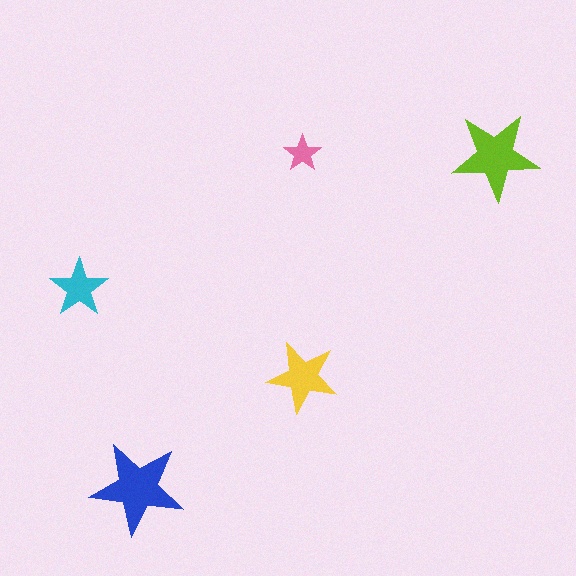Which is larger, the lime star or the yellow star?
The lime one.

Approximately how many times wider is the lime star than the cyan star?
About 1.5 times wider.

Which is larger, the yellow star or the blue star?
The blue one.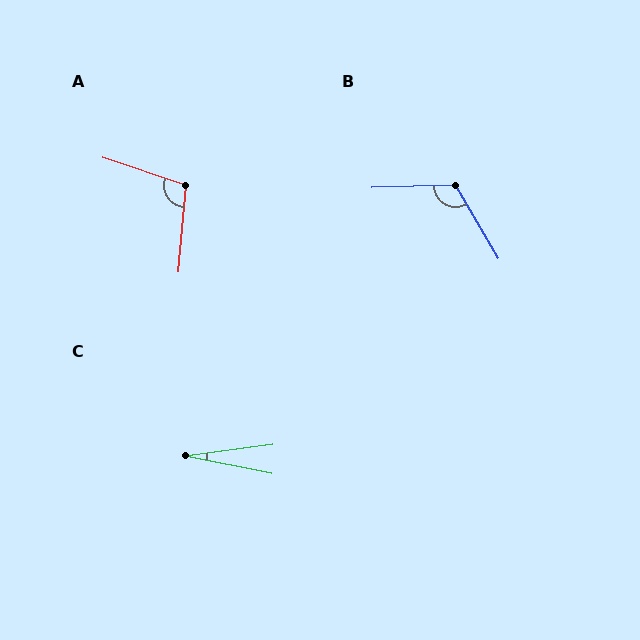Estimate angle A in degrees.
Approximately 104 degrees.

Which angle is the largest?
B, at approximately 119 degrees.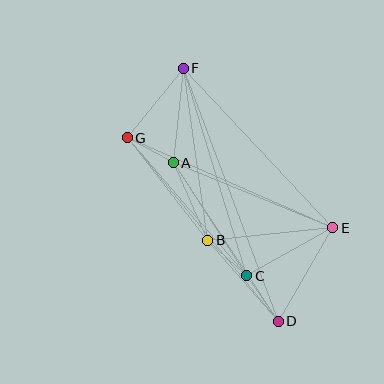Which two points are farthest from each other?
Points D and F are farthest from each other.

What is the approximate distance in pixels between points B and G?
The distance between B and G is approximately 130 pixels.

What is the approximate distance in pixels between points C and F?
The distance between C and F is approximately 217 pixels.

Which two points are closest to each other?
Points A and G are closest to each other.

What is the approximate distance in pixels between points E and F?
The distance between E and F is approximately 219 pixels.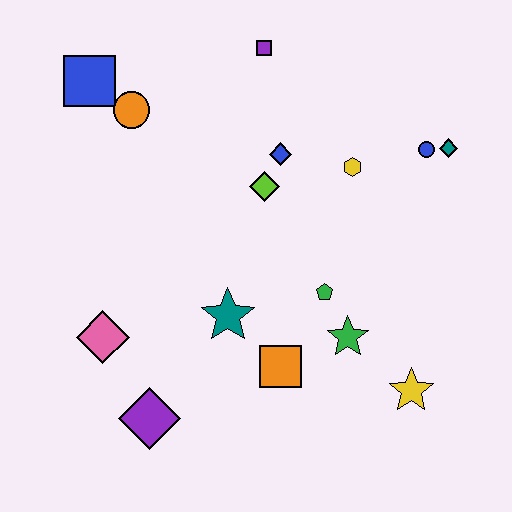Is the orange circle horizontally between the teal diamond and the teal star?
No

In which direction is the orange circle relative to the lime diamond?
The orange circle is to the left of the lime diamond.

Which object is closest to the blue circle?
The teal diamond is closest to the blue circle.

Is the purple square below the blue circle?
No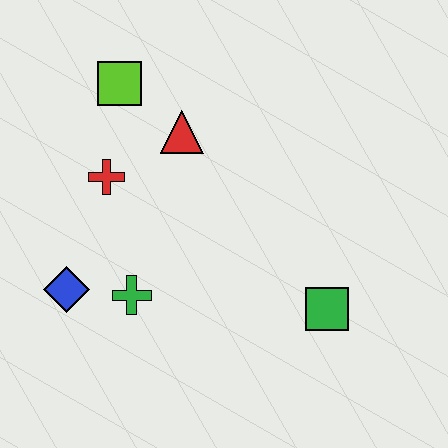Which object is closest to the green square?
The green cross is closest to the green square.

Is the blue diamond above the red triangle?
No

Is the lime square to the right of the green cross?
No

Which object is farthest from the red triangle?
The green square is farthest from the red triangle.